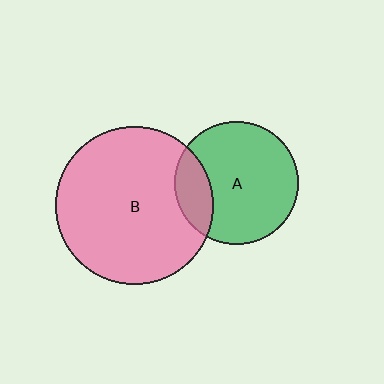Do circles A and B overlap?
Yes.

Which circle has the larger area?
Circle B (pink).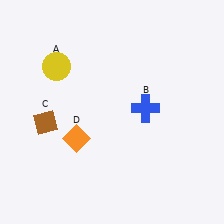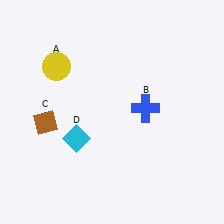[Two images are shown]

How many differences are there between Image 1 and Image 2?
There is 1 difference between the two images.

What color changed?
The diamond (D) changed from orange in Image 1 to cyan in Image 2.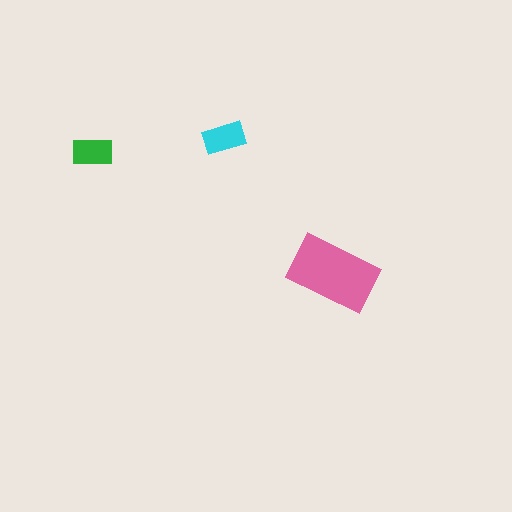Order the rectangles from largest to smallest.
the pink one, the cyan one, the green one.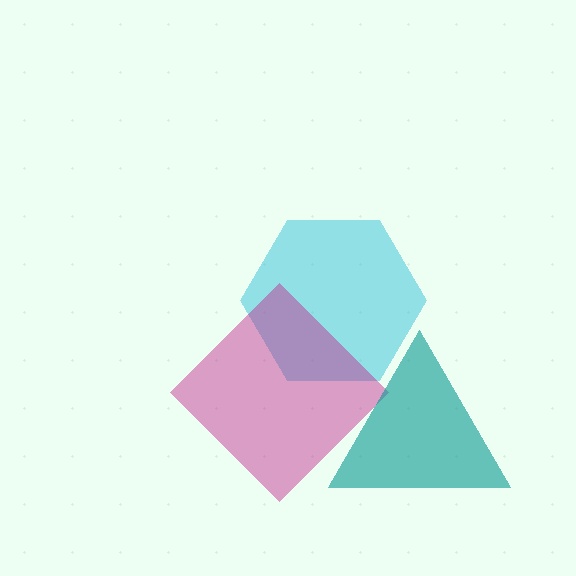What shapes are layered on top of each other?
The layered shapes are: a cyan hexagon, a magenta diamond, a teal triangle.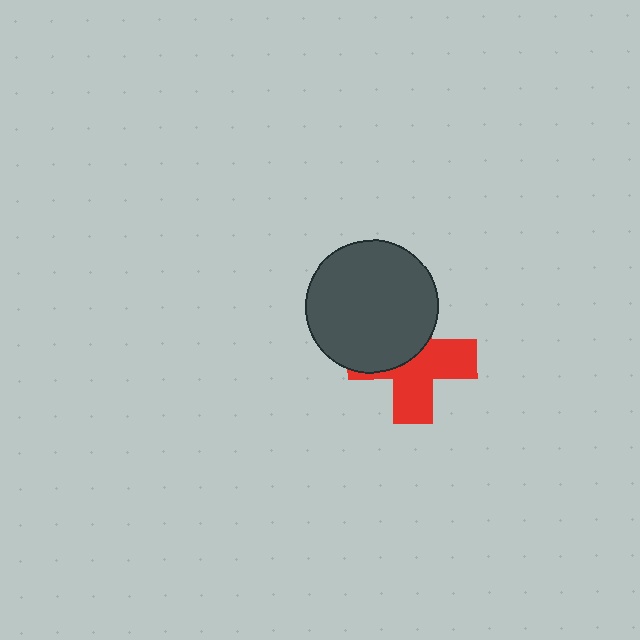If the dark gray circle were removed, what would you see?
You would see the complete red cross.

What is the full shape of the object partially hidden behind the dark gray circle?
The partially hidden object is a red cross.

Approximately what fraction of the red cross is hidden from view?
Roughly 45% of the red cross is hidden behind the dark gray circle.